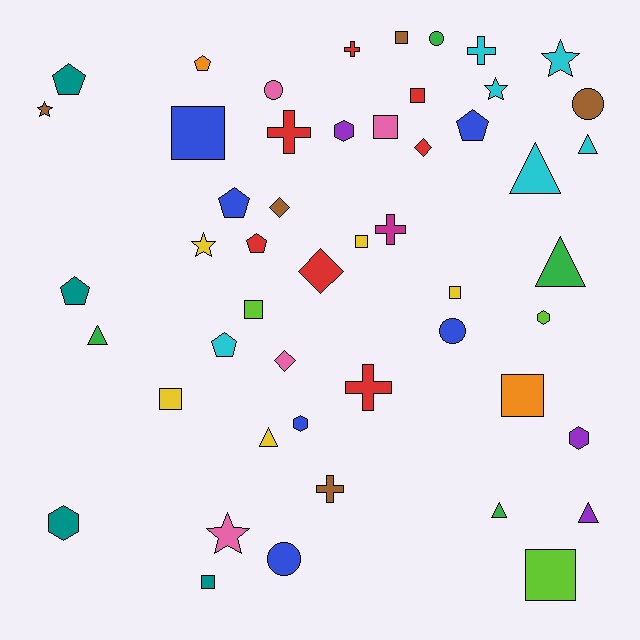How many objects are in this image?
There are 50 objects.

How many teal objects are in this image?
There are 4 teal objects.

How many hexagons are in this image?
There are 5 hexagons.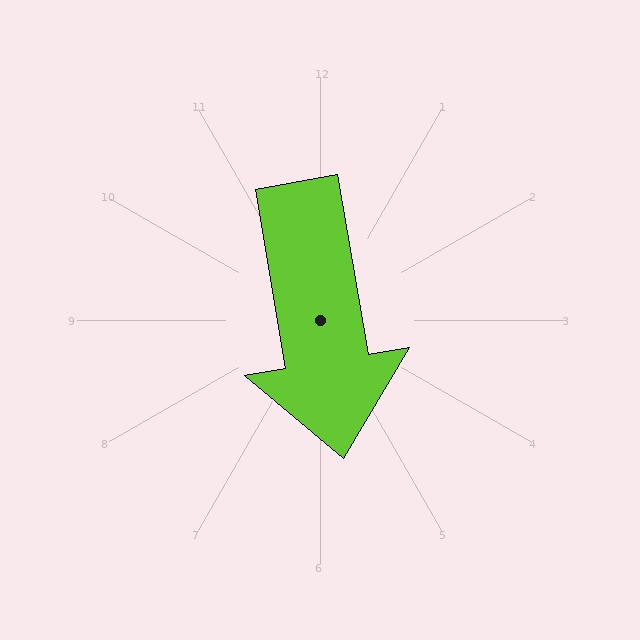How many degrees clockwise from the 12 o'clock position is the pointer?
Approximately 170 degrees.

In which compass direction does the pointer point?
South.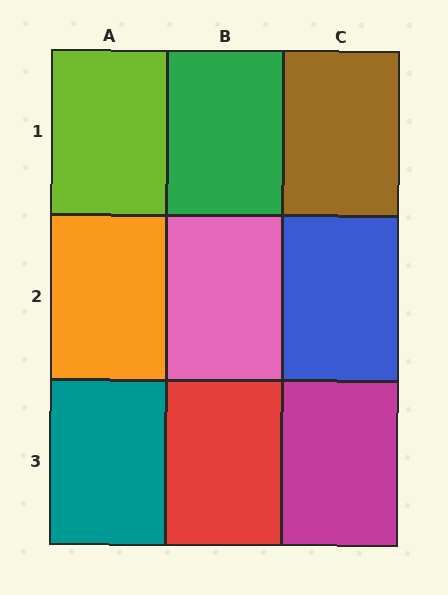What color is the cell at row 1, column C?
Brown.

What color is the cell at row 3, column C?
Magenta.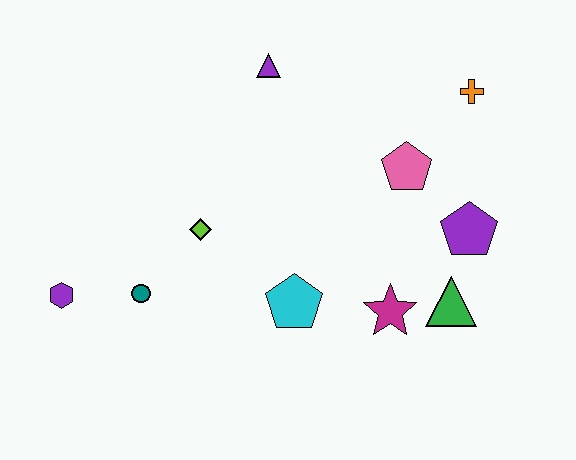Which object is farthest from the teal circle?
The orange cross is farthest from the teal circle.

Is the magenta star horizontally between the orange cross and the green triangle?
No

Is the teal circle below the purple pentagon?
Yes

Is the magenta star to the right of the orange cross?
No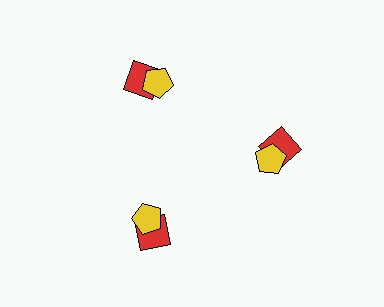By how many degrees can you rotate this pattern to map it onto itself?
The pattern maps onto itself every 120 degrees of rotation.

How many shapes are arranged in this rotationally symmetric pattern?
There are 6 shapes, arranged in 3 groups of 2.